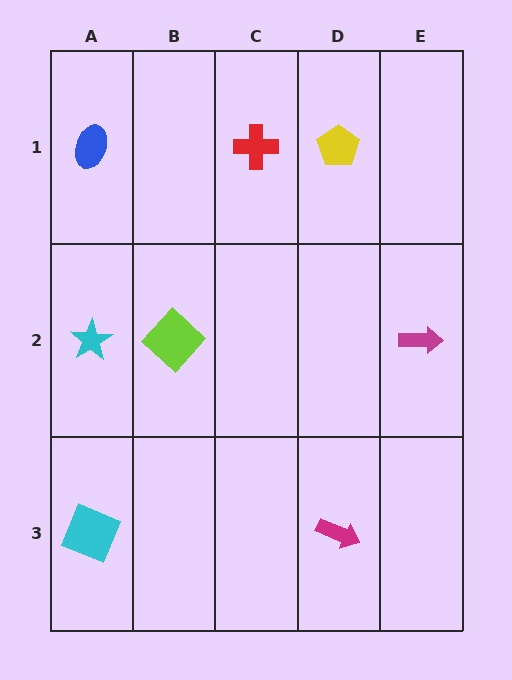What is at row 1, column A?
A blue ellipse.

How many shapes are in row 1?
3 shapes.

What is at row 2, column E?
A magenta arrow.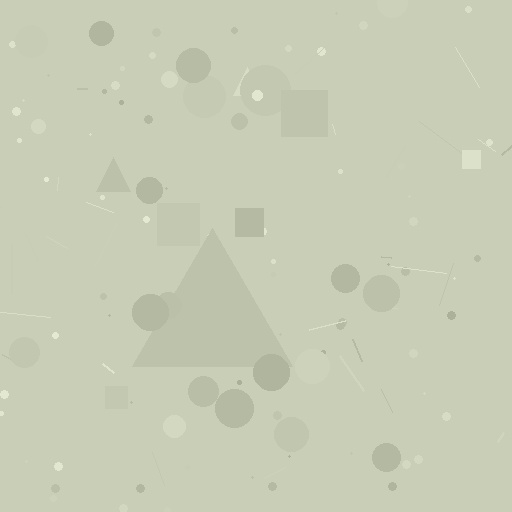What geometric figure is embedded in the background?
A triangle is embedded in the background.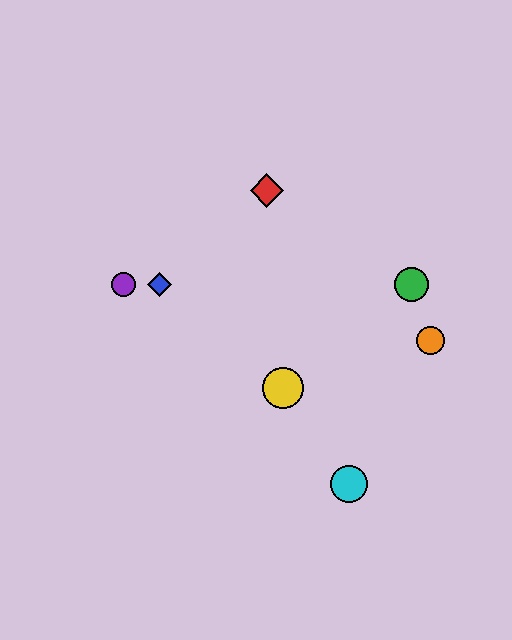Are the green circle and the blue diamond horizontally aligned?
Yes, both are at y≈285.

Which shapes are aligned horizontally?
The blue diamond, the green circle, the purple circle are aligned horizontally.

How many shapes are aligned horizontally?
3 shapes (the blue diamond, the green circle, the purple circle) are aligned horizontally.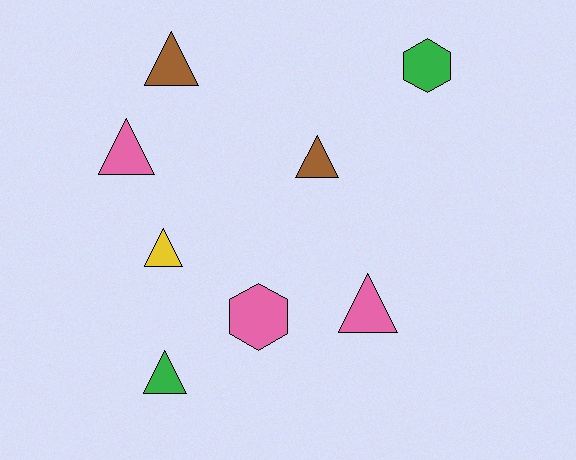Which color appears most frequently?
Pink, with 3 objects.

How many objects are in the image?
There are 8 objects.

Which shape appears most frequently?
Triangle, with 6 objects.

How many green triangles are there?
There is 1 green triangle.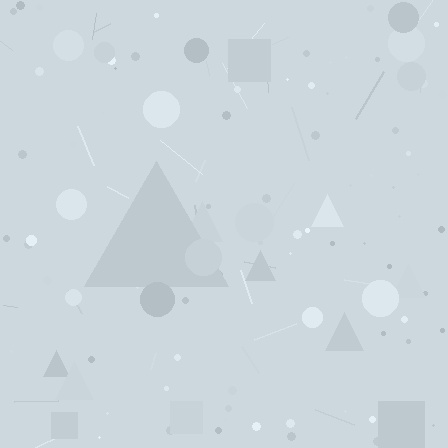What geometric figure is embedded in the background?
A triangle is embedded in the background.